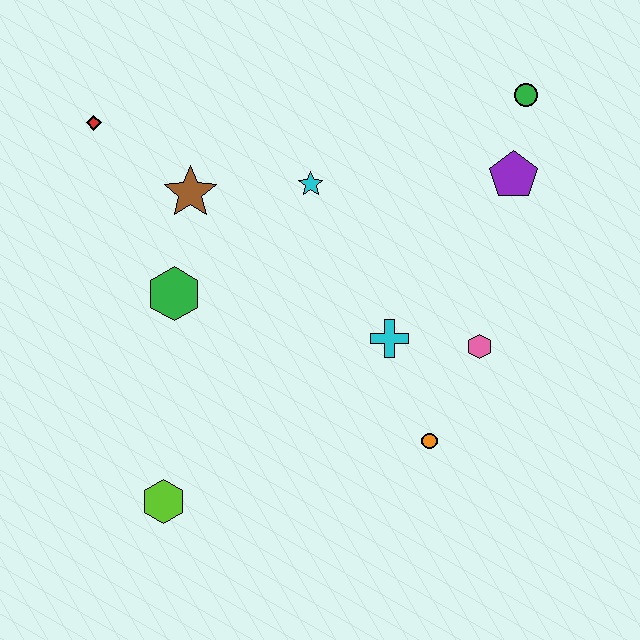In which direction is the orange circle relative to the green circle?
The orange circle is below the green circle.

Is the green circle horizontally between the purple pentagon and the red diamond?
No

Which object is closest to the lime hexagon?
The green hexagon is closest to the lime hexagon.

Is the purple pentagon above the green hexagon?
Yes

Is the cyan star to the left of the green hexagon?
No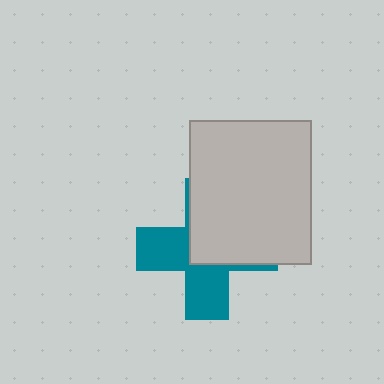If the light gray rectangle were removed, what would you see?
You would see the complete teal cross.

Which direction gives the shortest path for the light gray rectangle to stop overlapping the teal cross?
Moving toward the upper-right gives the shortest separation.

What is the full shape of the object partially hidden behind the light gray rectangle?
The partially hidden object is a teal cross.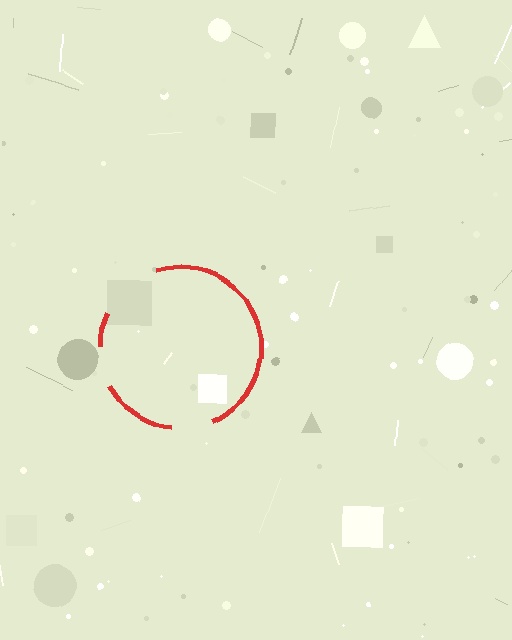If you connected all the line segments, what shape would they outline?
They would outline a circle.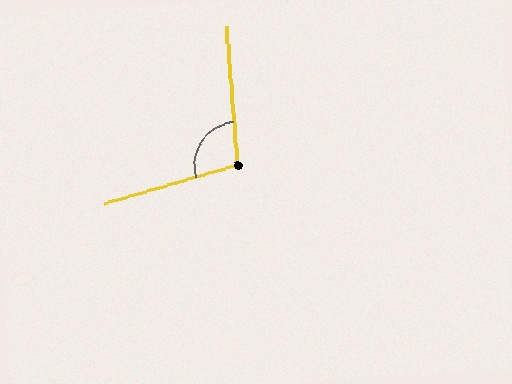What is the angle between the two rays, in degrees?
Approximately 102 degrees.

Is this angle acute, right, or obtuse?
It is obtuse.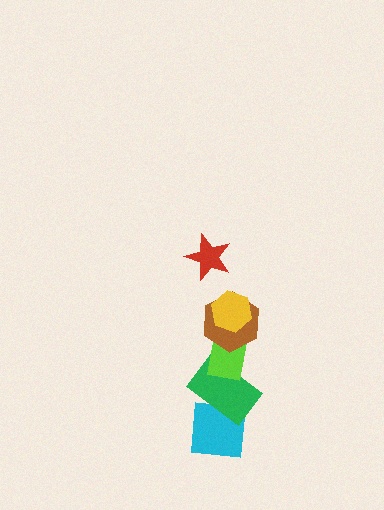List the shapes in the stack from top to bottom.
From top to bottom: the red star, the yellow hexagon, the brown hexagon, the lime rectangle, the green rectangle, the cyan square.